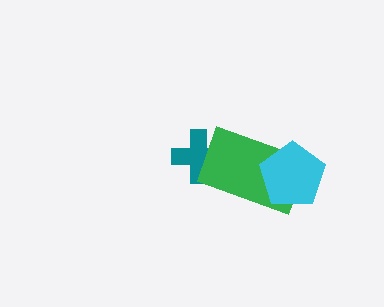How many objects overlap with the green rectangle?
2 objects overlap with the green rectangle.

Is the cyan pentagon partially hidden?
No, no other shape covers it.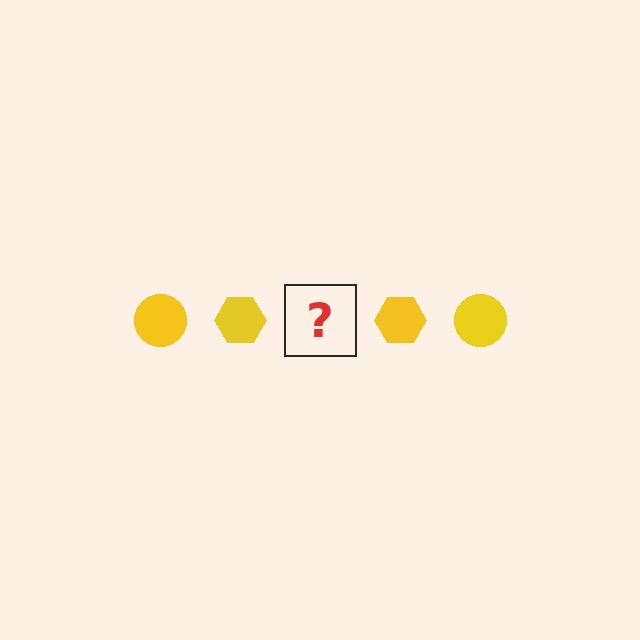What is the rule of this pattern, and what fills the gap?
The rule is that the pattern cycles through circle, hexagon shapes in yellow. The gap should be filled with a yellow circle.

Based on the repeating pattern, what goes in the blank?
The blank should be a yellow circle.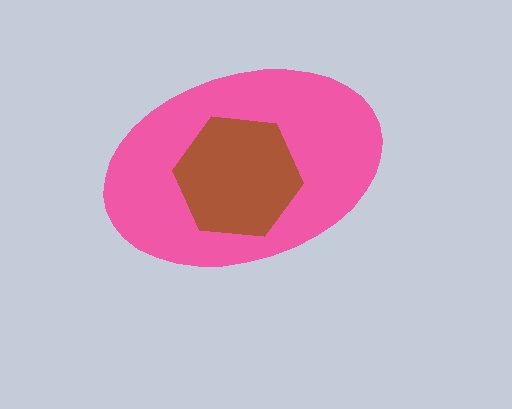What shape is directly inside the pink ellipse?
The brown hexagon.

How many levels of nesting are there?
2.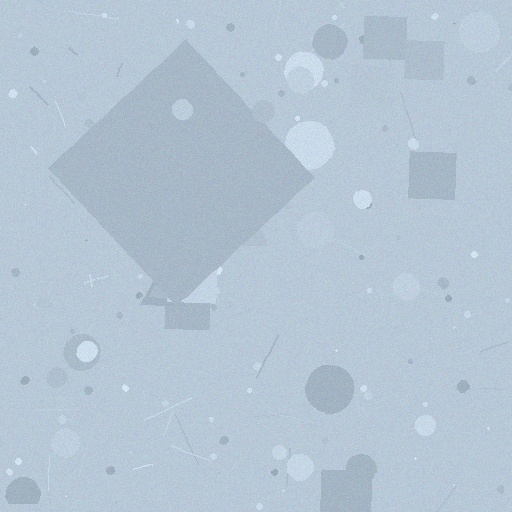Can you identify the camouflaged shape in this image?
The camouflaged shape is a diamond.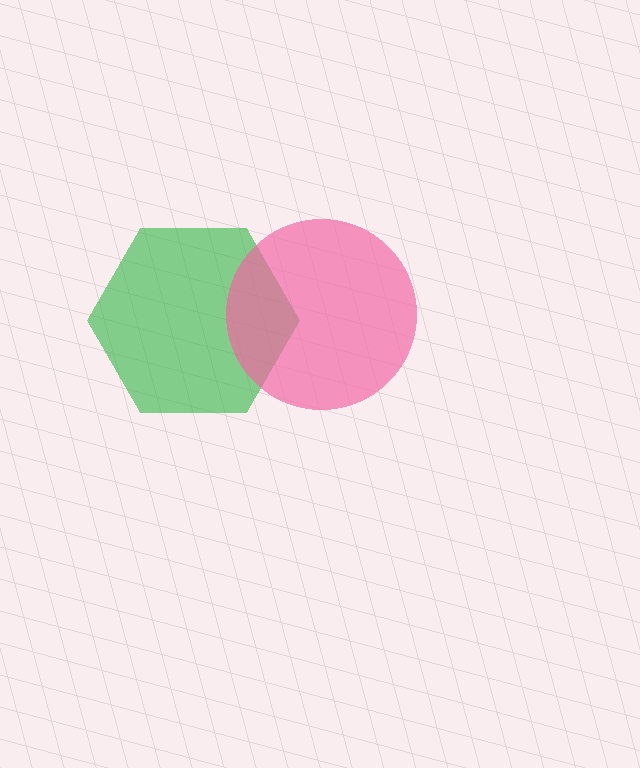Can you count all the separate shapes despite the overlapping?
Yes, there are 2 separate shapes.